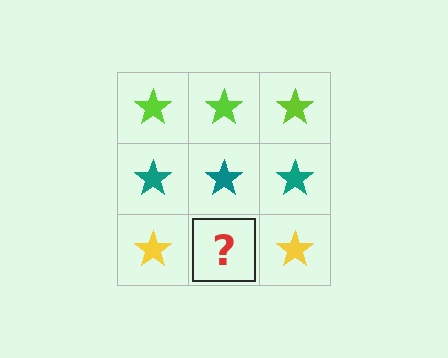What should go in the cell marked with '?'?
The missing cell should contain a yellow star.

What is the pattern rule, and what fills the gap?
The rule is that each row has a consistent color. The gap should be filled with a yellow star.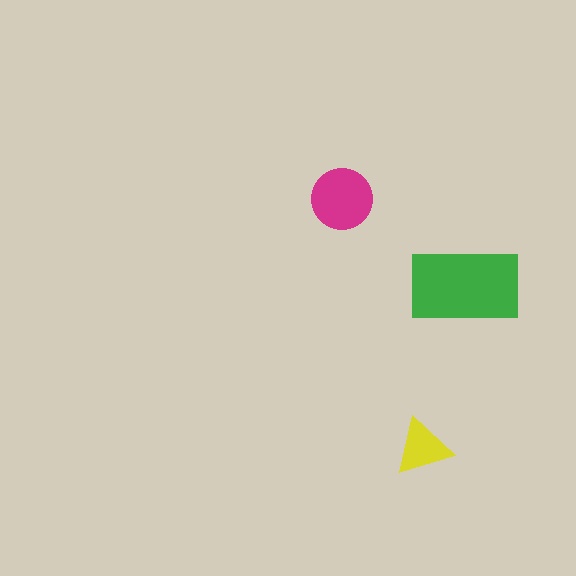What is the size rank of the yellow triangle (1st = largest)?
3rd.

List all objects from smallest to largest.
The yellow triangle, the magenta circle, the green rectangle.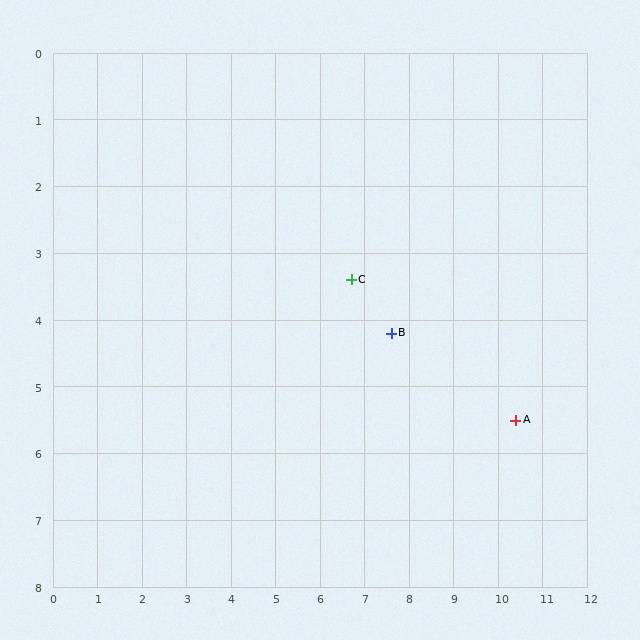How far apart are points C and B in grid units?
Points C and B are about 1.2 grid units apart.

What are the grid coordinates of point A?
Point A is at approximately (10.4, 5.5).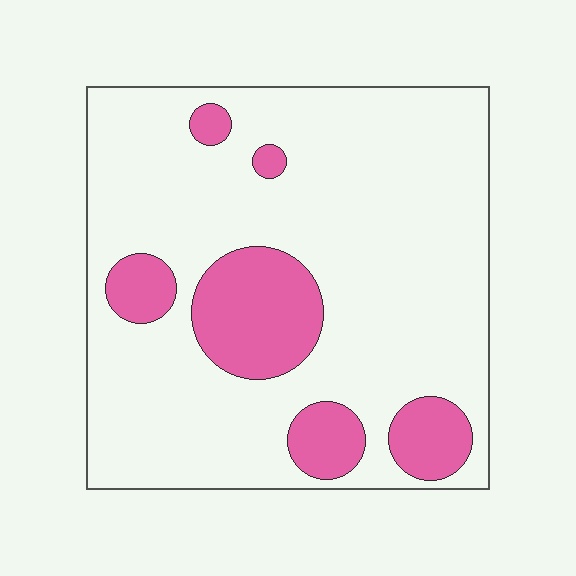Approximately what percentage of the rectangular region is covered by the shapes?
Approximately 20%.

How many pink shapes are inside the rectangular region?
6.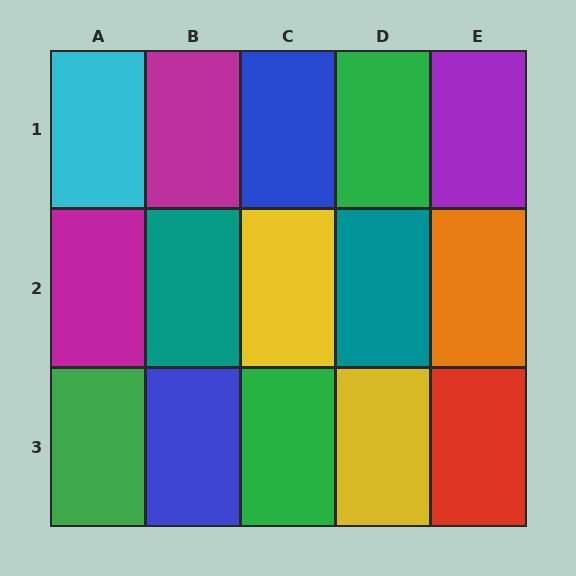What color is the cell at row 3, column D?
Yellow.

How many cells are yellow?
2 cells are yellow.